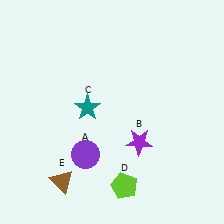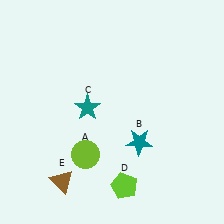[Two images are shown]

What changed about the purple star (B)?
In Image 1, B is purple. In Image 2, it changed to teal.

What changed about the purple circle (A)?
In Image 1, A is purple. In Image 2, it changed to lime.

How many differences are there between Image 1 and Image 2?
There are 2 differences between the two images.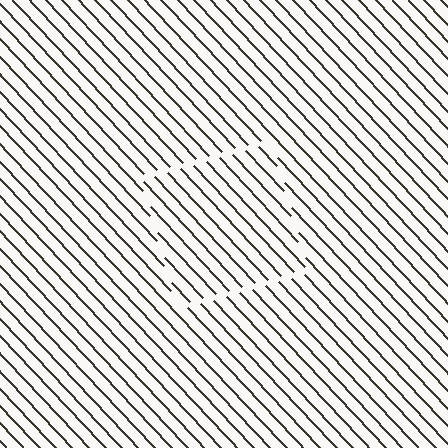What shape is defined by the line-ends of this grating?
An illusory square. The interior of the shape contains the same grating, shifted by half a period — the contour is defined by the phase discontinuity where line-ends from the inner and outer gratings abut.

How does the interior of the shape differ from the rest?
The interior of the shape contains the same grating, shifted by half a period — the contour is defined by the phase discontinuity where line-ends from the inner and outer gratings abut.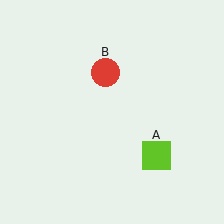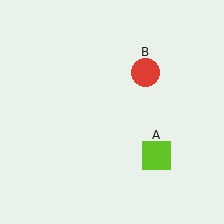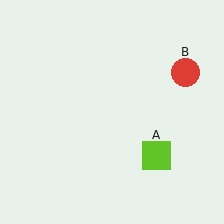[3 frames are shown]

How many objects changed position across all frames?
1 object changed position: red circle (object B).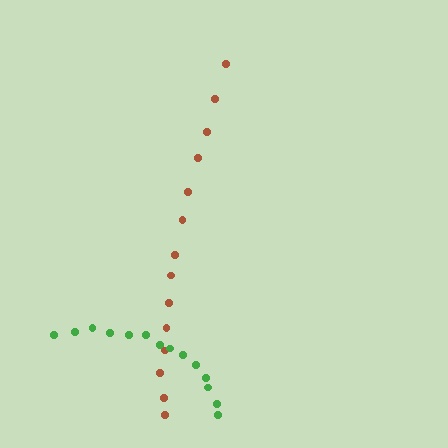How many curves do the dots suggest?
There are 2 distinct paths.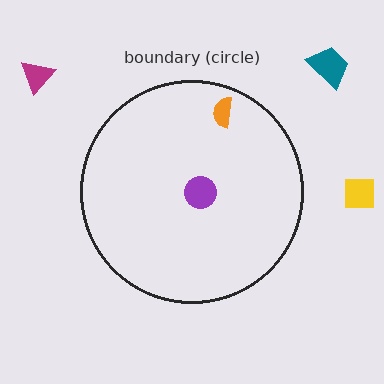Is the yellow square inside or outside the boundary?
Outside.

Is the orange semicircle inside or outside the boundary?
Inside.